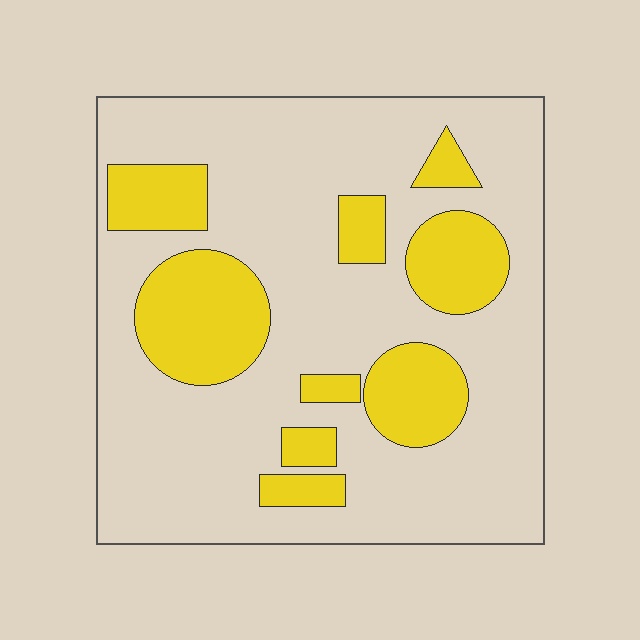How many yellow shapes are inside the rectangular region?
9.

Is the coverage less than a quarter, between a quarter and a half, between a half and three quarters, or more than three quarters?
Between a quarter and a half.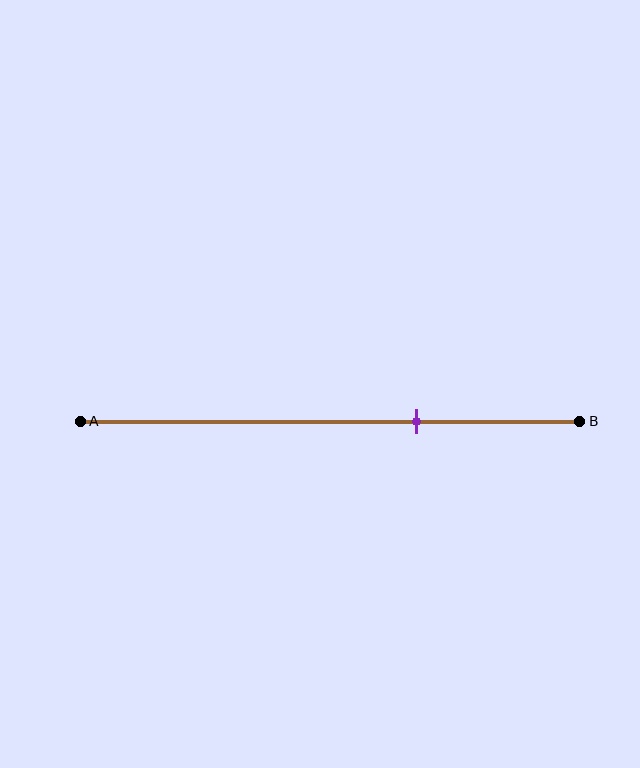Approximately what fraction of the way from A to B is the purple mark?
The purple mark is approximately 65% of the way from A to B.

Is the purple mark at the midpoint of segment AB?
No, the mark is at about 65% from A, not at the 50% midpoint.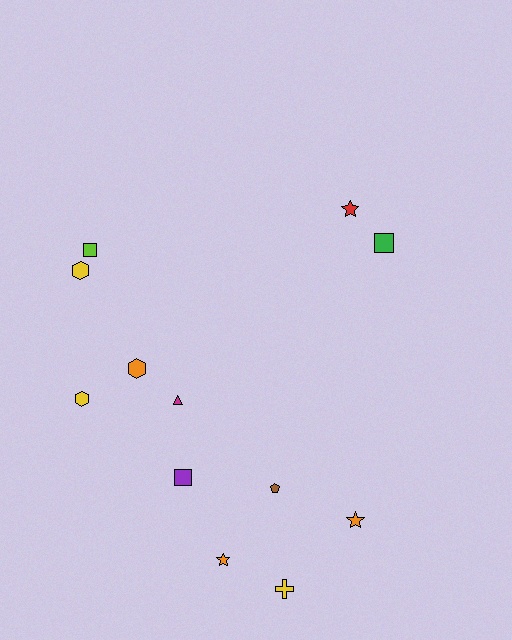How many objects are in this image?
There are 12 objects.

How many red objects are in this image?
There is 1 red object.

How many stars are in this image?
There are 3 stars.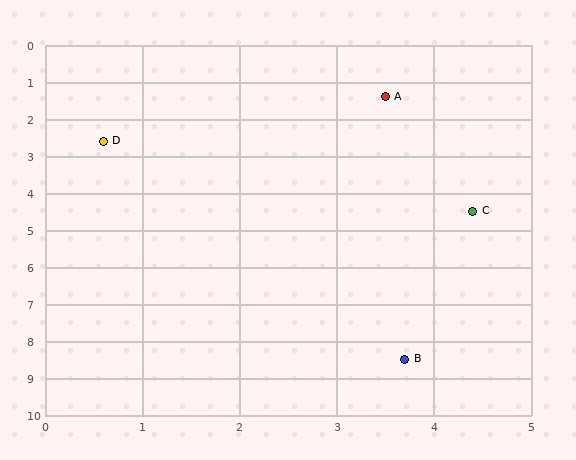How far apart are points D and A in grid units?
Points D and A are about 3.1 grid units apart.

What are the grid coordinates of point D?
Point D is at approximately (0.6, 2.6).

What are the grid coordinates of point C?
Point C is at approximately (4.4, 4.5).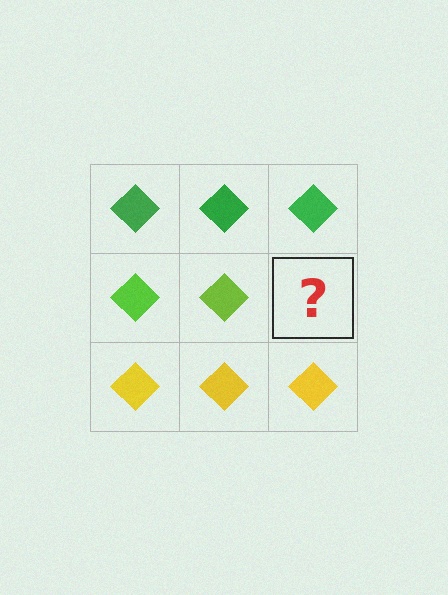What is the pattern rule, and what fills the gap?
The rule is that each row has a consistent color. The gap should be filled with a lime diamond.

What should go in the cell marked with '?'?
The missing cell should contain a lime diamond.